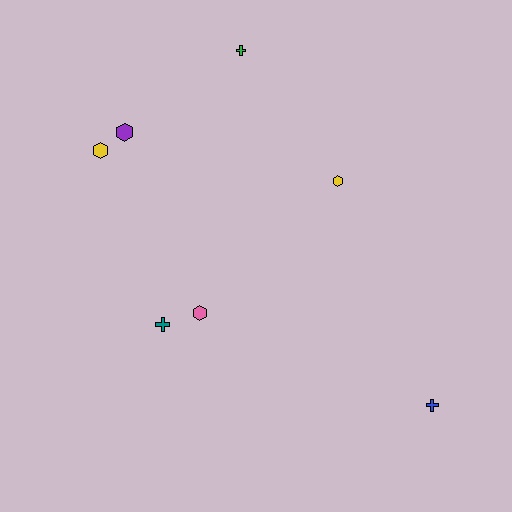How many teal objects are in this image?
There is 1 teal object.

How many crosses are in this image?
There are 3 crosses.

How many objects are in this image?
There are 7 objects.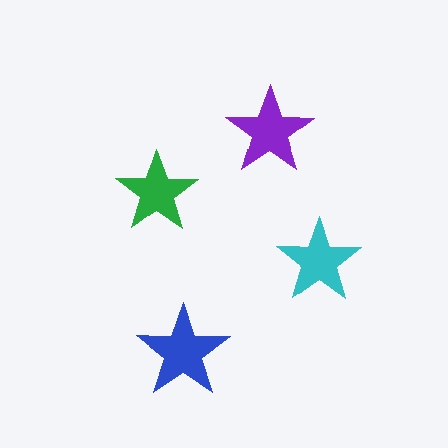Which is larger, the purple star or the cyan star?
The purple one.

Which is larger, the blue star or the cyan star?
The blue one.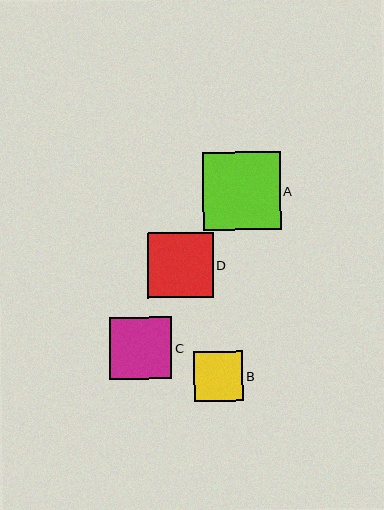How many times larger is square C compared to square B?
Square C is approximately 1.3 times the size of square B.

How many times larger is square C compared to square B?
Square C is approximately 1.3 times the size of square B.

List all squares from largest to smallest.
From largest to smallest: A, D, C, B.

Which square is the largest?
Square A is the largest with a size of approximately 78 pixels.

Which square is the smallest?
Square B is the smallest with a size of approximately 50 pixels.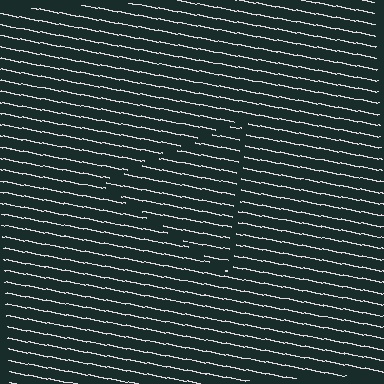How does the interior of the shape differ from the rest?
The interior of the shape contains the same grating, shifted by half a period — the contour is defined by the phase discontinuity where line-ends from the inner and outer gratings abut.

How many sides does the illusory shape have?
3 sides — the line-ends trace a triangle.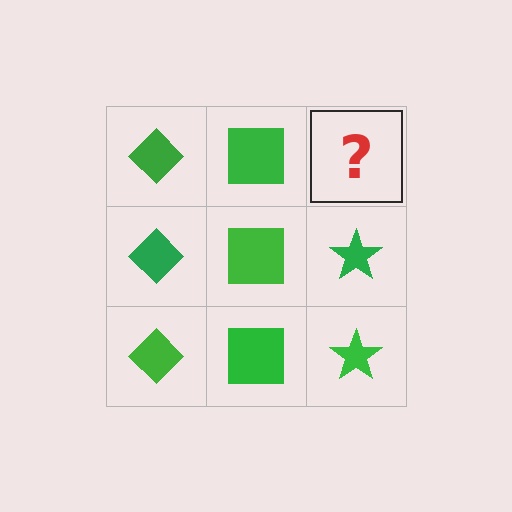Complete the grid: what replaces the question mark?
The question mark should be replaced with a green star.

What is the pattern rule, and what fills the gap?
The rule is that each column has a consistent shape. The gap should be filled with a green star.